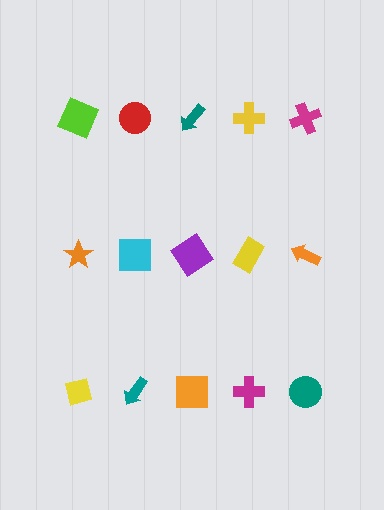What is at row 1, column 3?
A teal arrow.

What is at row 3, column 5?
A teal circle.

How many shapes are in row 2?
5 shapes.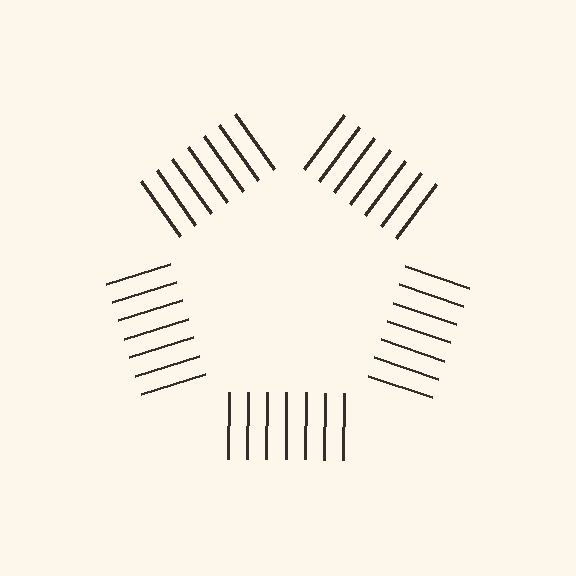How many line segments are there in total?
35 — 7 along each of the 5 edges.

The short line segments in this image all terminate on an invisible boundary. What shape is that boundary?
An illusory pentagon — the line segments terminate on its edges but no continuous stroke is drawn.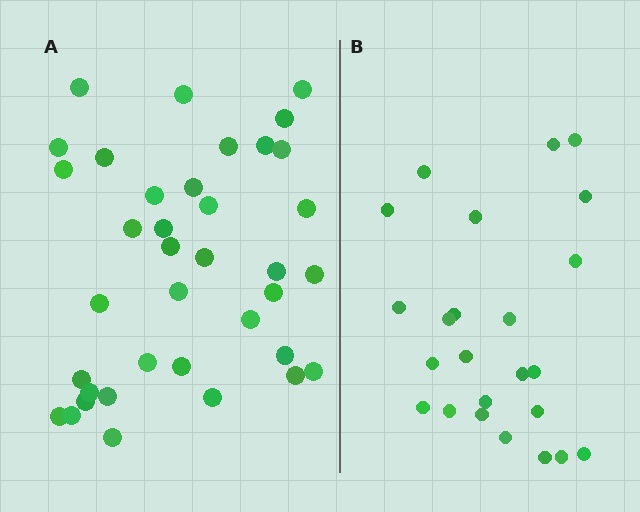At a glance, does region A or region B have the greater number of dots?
Region A (the left region) has more dots.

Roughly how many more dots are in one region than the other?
Region A has approximately 15 more dots than region B.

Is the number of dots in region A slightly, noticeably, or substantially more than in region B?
Region A has substantially more. The ratio is roughly 1.5 to 1.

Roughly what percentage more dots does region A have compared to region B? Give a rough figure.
About 55% more.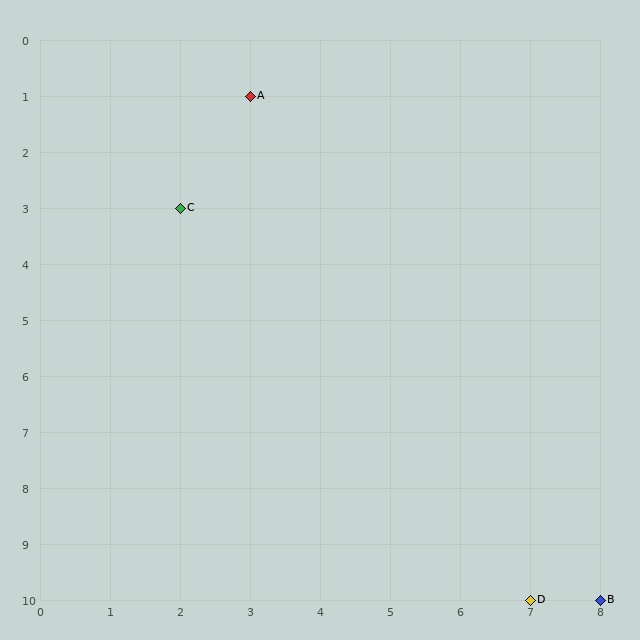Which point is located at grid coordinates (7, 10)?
Point D is at (7, 10).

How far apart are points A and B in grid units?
Points A and B are 5 columns and 9 rows apart (about 10.3 grid units diagonally).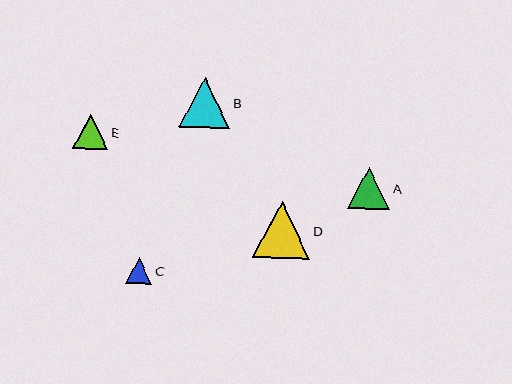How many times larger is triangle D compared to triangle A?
Triangle D is approximately 1.4 times the size of triangle A.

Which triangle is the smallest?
Triangle C is the smallest with a size of approximately 26 pixels.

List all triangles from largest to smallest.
From largest to smallest: D, B, A, E, C.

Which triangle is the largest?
Triangle D is the largest with a size of approximately 57 pixels.